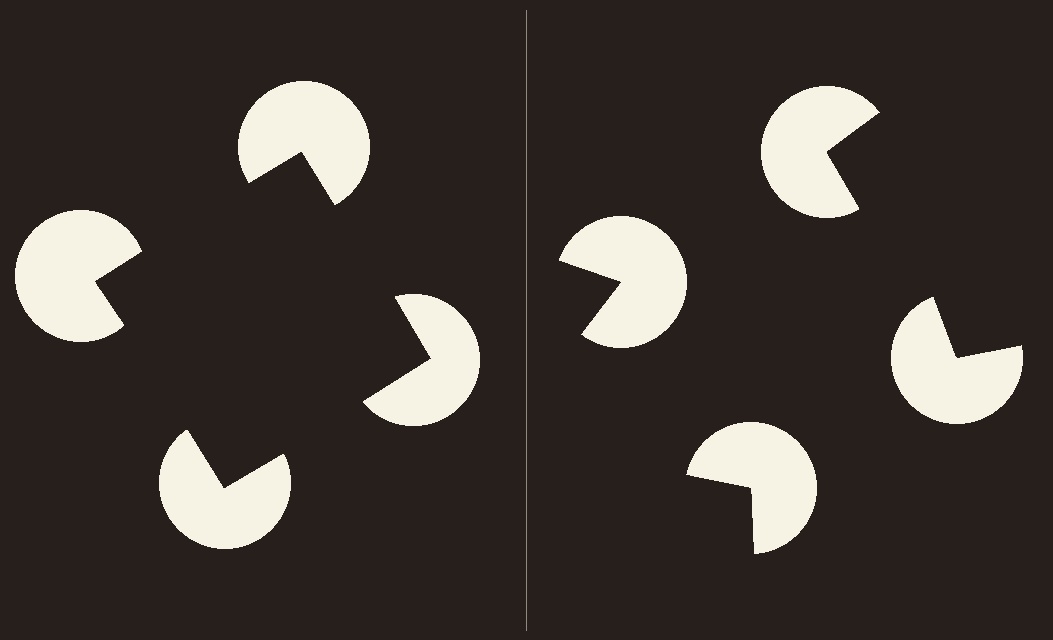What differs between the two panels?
The pac-man discs are positioned identically on both sides; only the wedge orientations differ. On the left they align to a square; on the right they are misaligned.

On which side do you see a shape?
An illusory square appears on the left side. On the right side the wedge cuts are rotated, so no coherent shape forms.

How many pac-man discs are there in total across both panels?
8 — 4 on each side.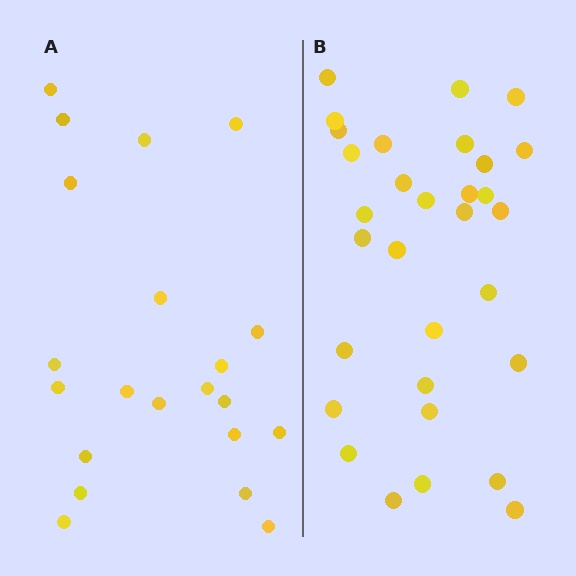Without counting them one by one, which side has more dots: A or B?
Region B (the right region) has more dots.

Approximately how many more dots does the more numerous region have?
Region B has roughly 10 or so more dots than region A.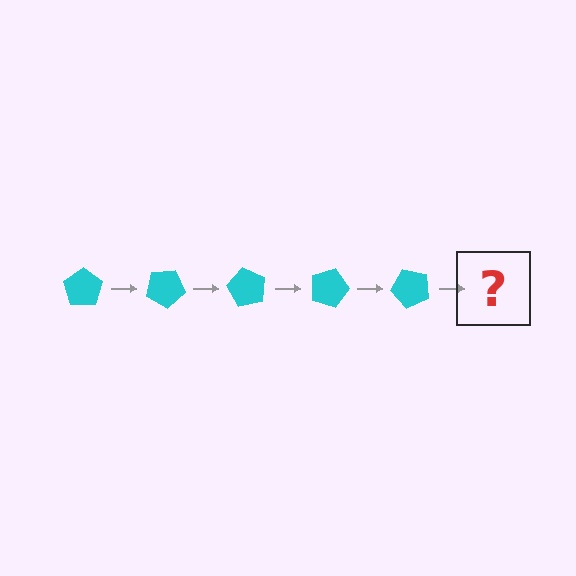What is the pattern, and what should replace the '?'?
The pattern is that the pentagon rotates 30 degrees each step. The '?' should be a cyan pentagon rotated 150 degrees.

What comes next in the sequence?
The next element should be a cyan pentagon rotated 150 degrees.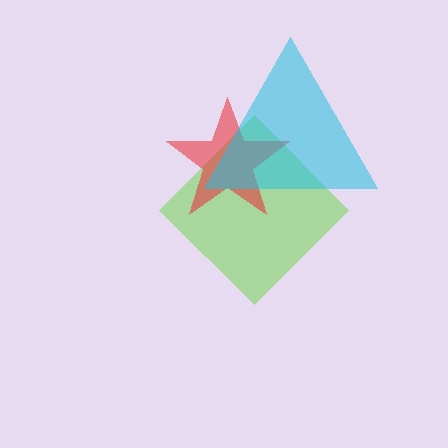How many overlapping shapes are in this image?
There are 3 overlapping shapes in the image.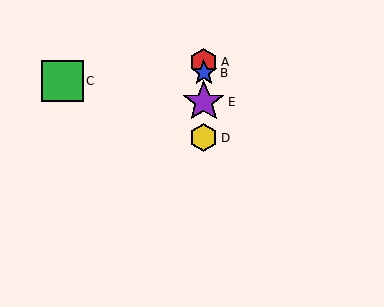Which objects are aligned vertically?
Objects A, B, D, E are aligned vertically.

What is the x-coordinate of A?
Object A is at x≈204.